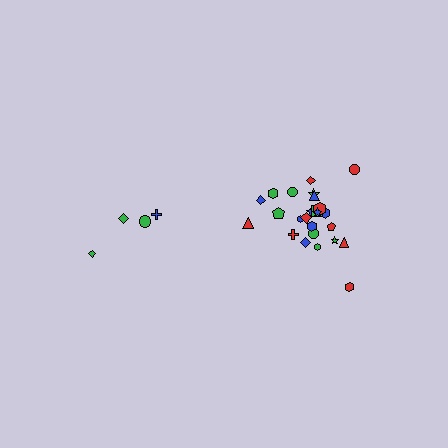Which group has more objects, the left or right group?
The right group.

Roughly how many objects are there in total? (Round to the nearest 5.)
Roughly 30 objects in total.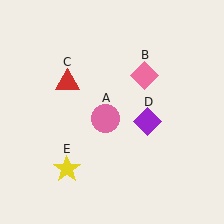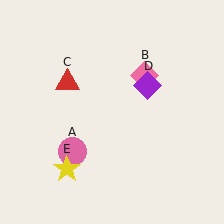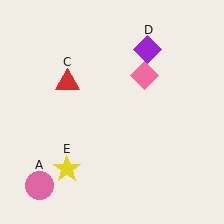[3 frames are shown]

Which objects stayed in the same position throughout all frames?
Pink diamond (object B) and red triangle (object C) and yellow star (object E) remained stationary.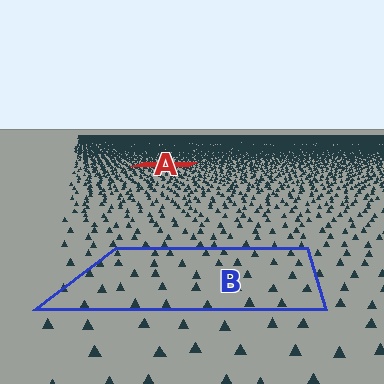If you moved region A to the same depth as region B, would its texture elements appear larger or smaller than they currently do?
They would appear larger. At a closer depth, the same texture elements are projected at a bigger on-screen size.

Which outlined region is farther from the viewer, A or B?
Region A is farther from the viewer — the texture elements inside it appear smaller and more densely packed.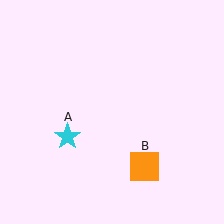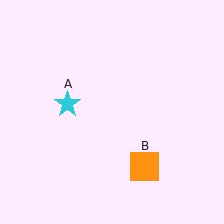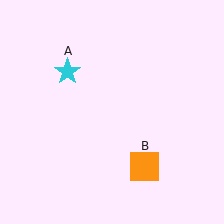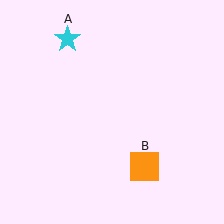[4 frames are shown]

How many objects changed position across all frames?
1 object changed position: cyan star (object A).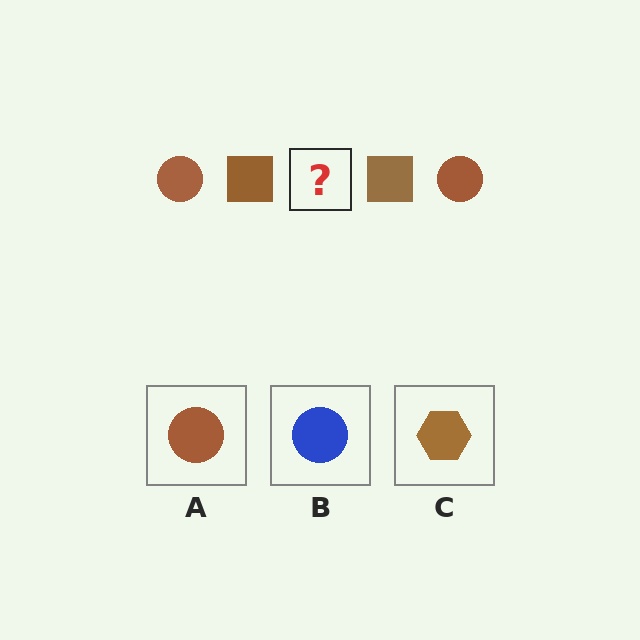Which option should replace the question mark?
Option A.